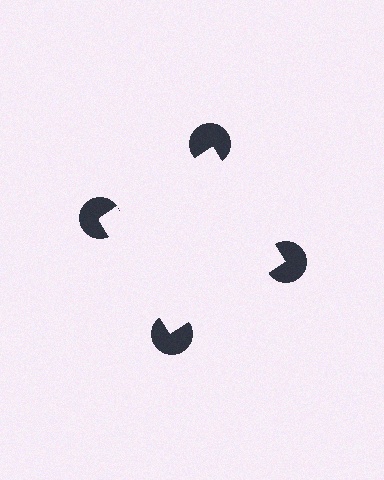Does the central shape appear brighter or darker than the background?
It typically appears slightly brighter than the background, even though no actual brightness change is drawn.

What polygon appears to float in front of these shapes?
An illusory square — its edges are inferred from the aligned wedge cuts in the pac-man discs, not physically drawn.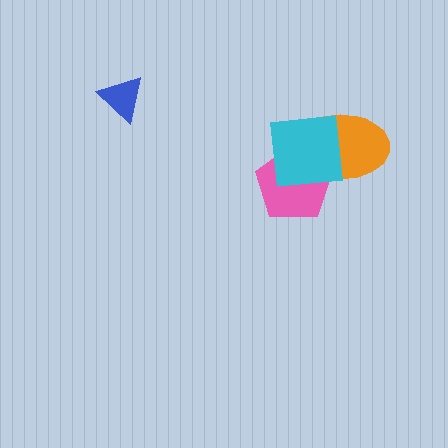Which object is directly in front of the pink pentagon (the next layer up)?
The orange ellipse is directly in front of the pink pentagon.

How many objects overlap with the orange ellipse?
2 objects overlap with the orange ellipse.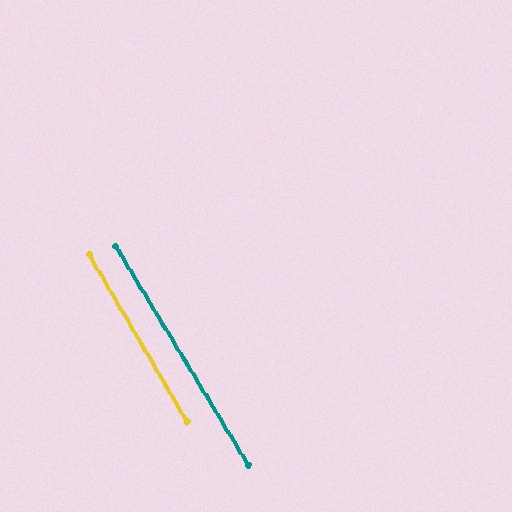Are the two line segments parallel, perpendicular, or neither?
Parallel — their directions differ by only 0.8°.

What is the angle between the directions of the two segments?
Approximately 1 degree.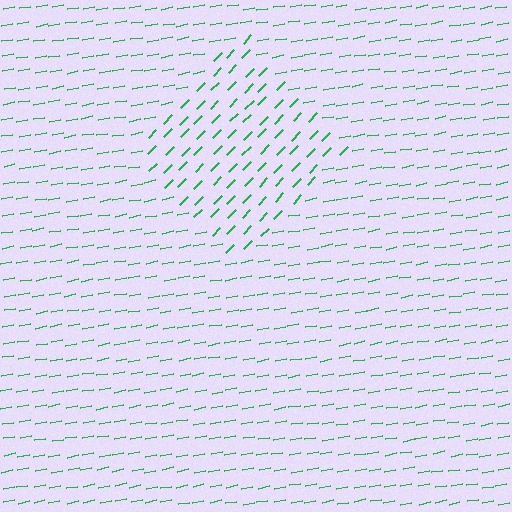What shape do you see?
I see a diamond.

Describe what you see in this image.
The image is filled with small green line segments. A diamond region in the image has lines oriented differently from the surrounding lines, creating a visible texture boundary.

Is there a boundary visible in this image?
Yes, there is a texture boundary formed by a change in line orientation.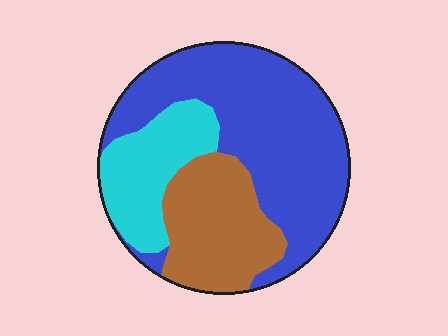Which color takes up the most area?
Blue, at roughly 55%.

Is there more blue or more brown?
Blue.